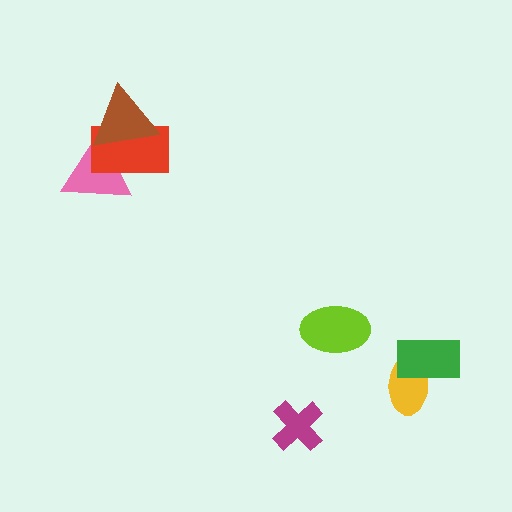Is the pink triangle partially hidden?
Yes, it is partially covered by another shape.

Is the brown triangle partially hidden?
No, no other shape covers it.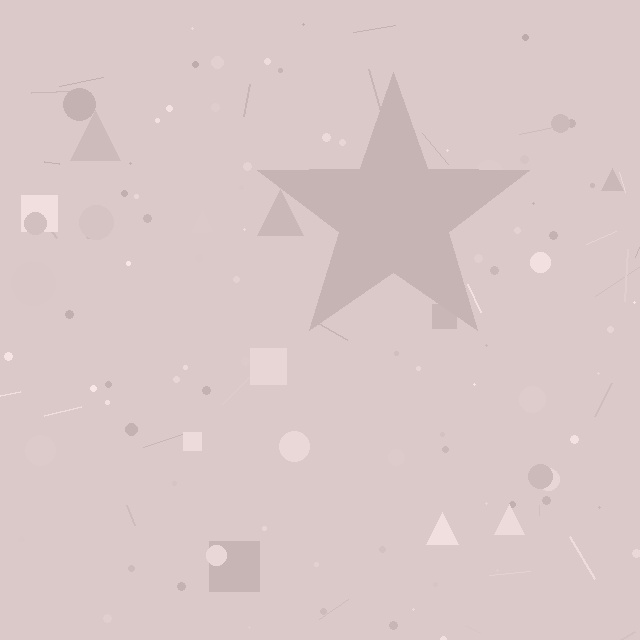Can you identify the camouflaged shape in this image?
The camouflaged shape is a star.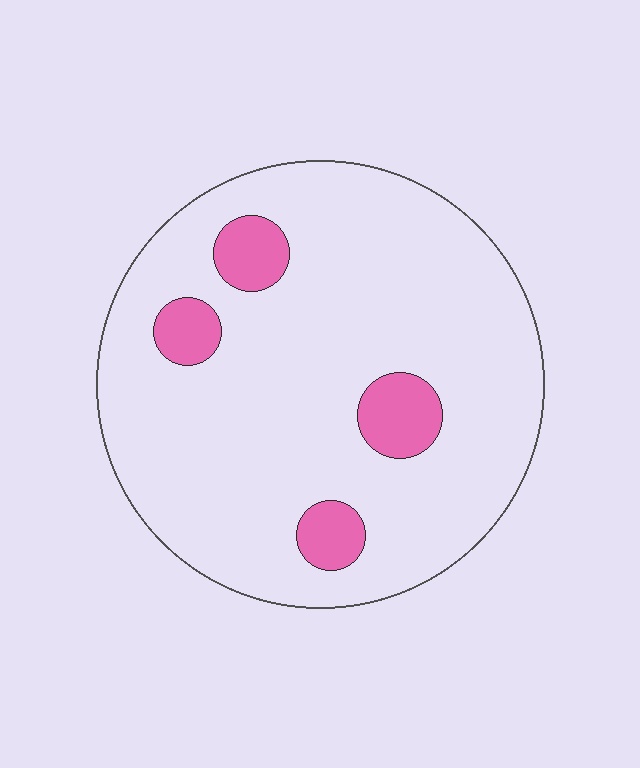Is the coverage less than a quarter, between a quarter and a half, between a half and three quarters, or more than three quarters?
Less than a quarter.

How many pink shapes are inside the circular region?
4.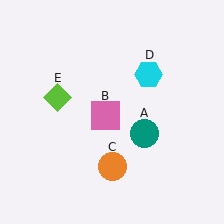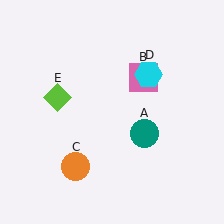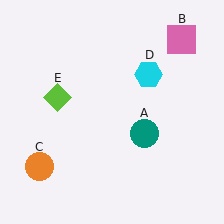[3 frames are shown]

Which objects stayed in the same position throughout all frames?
Teal circle (object A) and cyan hexagon (object D) and lime diamond (object E) remained stationary.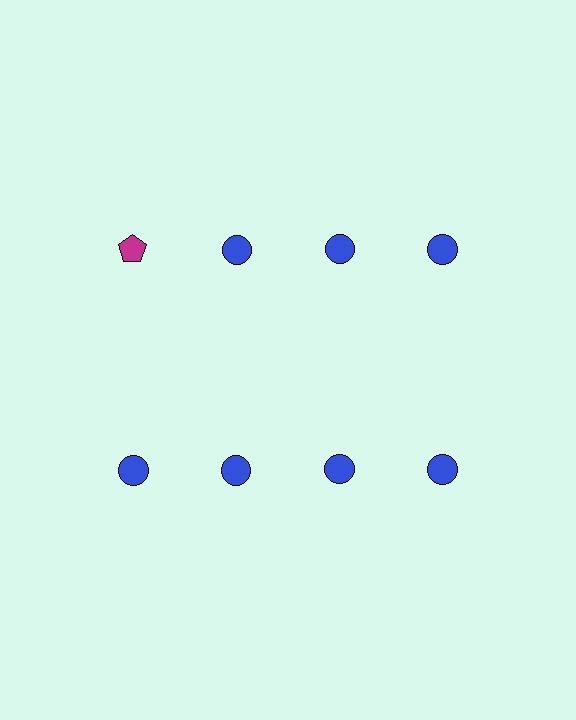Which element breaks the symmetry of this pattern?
The magenta pentagon in the top row, leftmost column breaks the symmetry. All other shapes are blue circles.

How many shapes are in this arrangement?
There are 8 shapes arranged in a grid pattern.